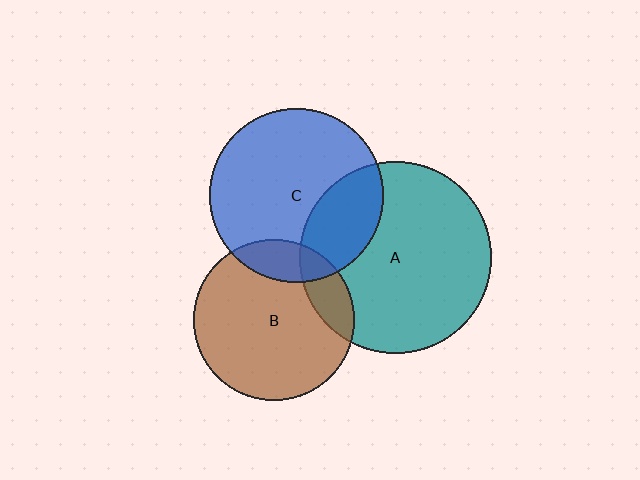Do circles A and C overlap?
Yes.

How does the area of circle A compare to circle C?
Approximately 1.2 times.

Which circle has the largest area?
Circle A (teal).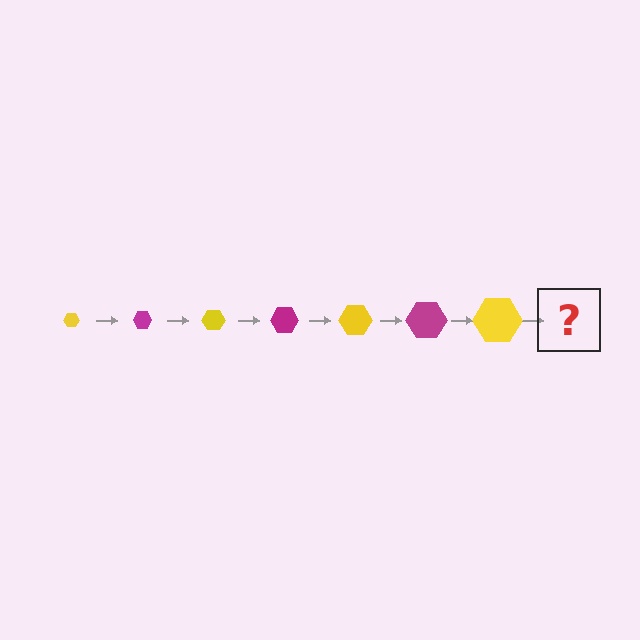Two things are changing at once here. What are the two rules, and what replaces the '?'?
The two rules are that the hexagon grows larger each step and the color cycles through yellow and magenta. The '?' should be a magenta hexagon, larger than the previous one.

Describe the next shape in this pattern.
It should be a magenta hexagon, larger than the previous one.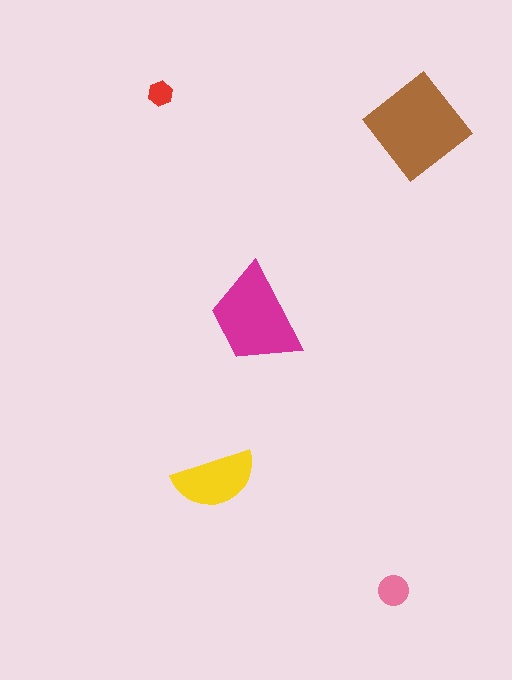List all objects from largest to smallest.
The brown diamond, the magenta trapezoid, the yellow semicircle, the pink circle, the red hexagon.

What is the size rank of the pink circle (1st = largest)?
4th.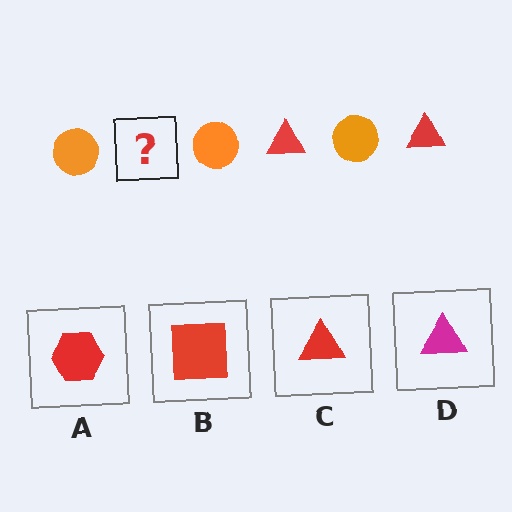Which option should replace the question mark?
Option C.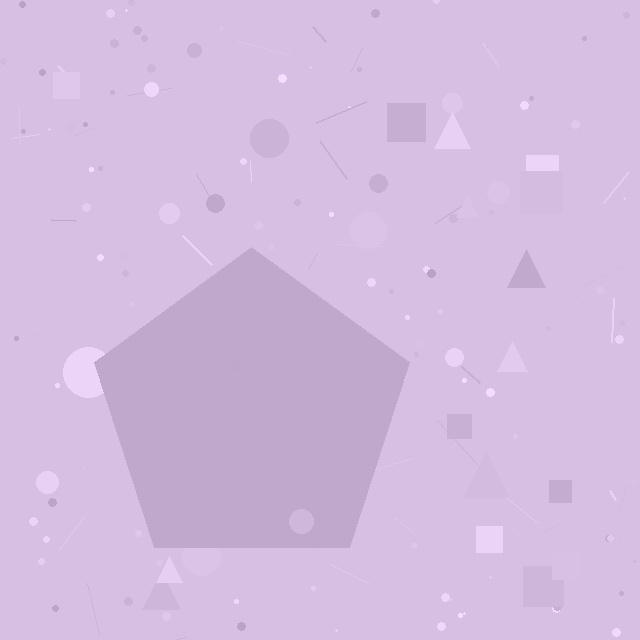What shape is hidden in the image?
A pentagon is hidden in the image.